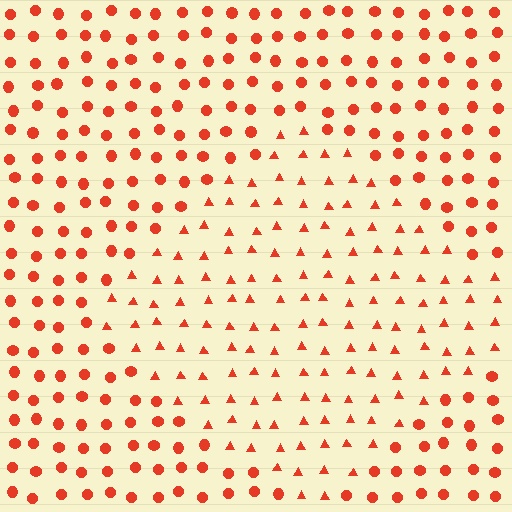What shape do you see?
I see a diamond.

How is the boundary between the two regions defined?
The boundary is defined by a change in element shape: triangles inside vs. circles outside. All elements share the same color and spacing.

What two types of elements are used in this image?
The image uses triangles inside the diamond region and circles outside it.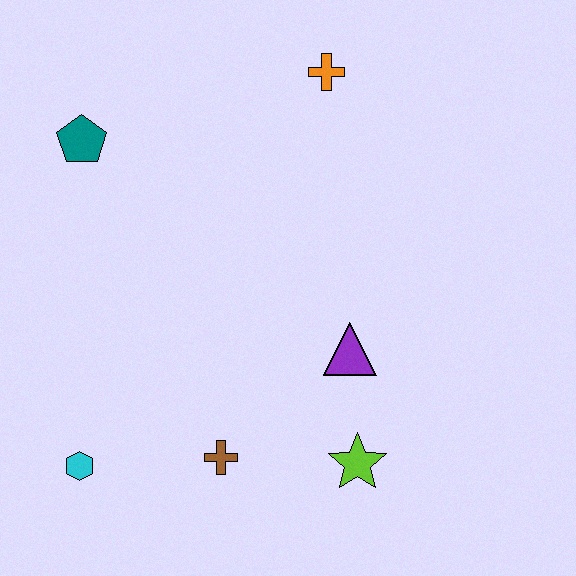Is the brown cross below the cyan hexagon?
No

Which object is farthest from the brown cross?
The orange cross is farthest from the brown cross.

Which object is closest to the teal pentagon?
The orange cross is closest to the teal pentagon.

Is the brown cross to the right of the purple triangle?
No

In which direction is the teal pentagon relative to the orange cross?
The teal pentagon is to the left of the orange cross.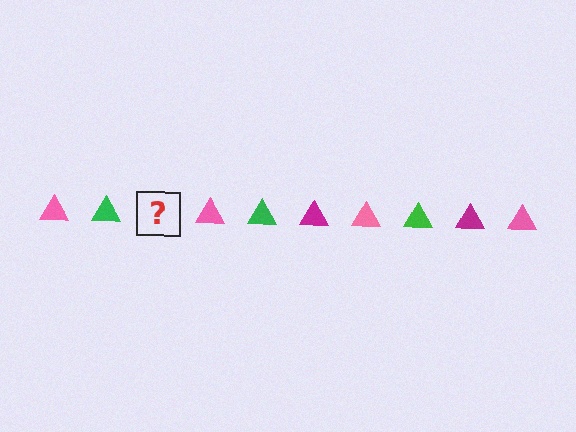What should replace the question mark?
The question mark should be replaced with a magenta triangle.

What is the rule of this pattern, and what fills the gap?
The rule is that the pattern cycles through pink, green, magenta triangles. The gap should be filled with a magenta triangle.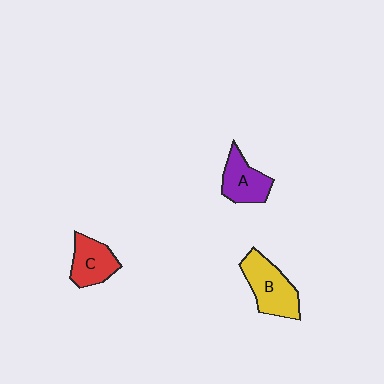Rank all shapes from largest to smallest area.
From largest to smallest: B (yellow), C (red), A (purple).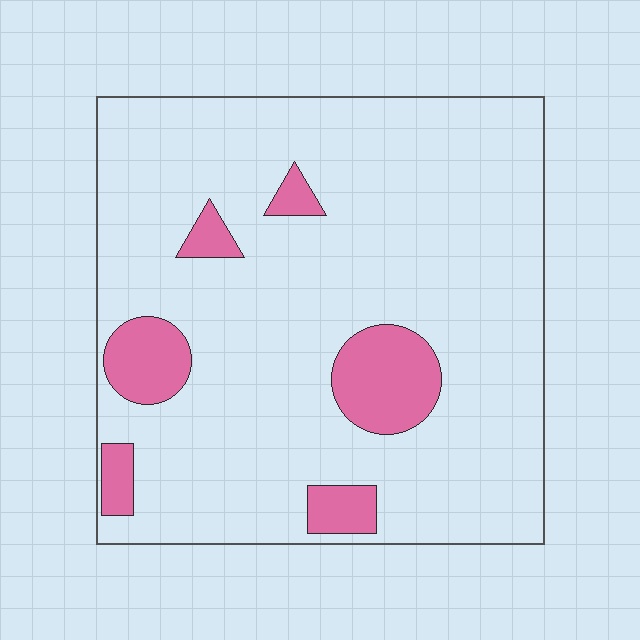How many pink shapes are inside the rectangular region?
6.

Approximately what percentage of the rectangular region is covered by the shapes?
Approximately 15%.